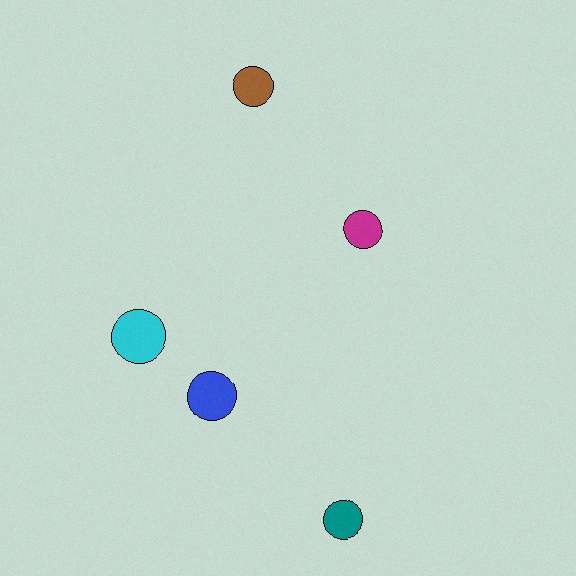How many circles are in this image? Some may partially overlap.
There are 5 circles.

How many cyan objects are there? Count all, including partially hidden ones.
There is 1 cyan object.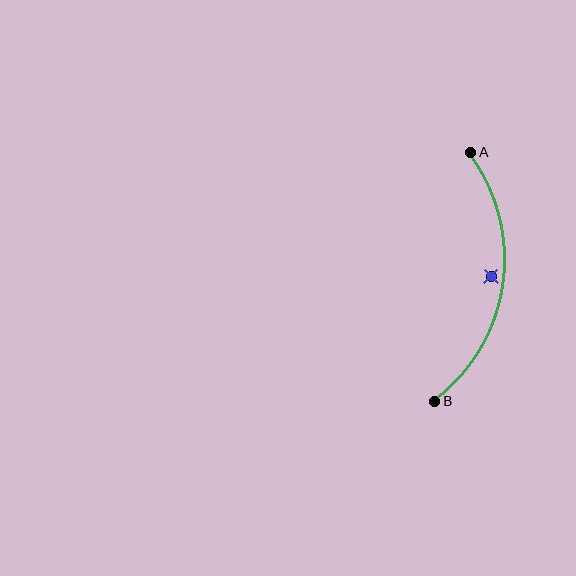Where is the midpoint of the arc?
The arc midpoint is the point on the curve farthest from the straight line joining A and B. It sits to the right of that line.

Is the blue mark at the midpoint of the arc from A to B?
No — the blue mark does not lie on the arc at all. It sits slightly inside the curve.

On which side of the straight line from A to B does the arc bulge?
The arc bulges to the right of the straight line connecting A and B.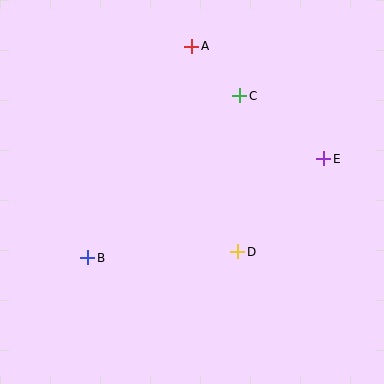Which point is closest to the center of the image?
Point D at (238, 252) is closest to the center.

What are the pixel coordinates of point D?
Point D is at (238, 252).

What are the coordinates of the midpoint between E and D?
The midpoint between E and D is at (281, 205).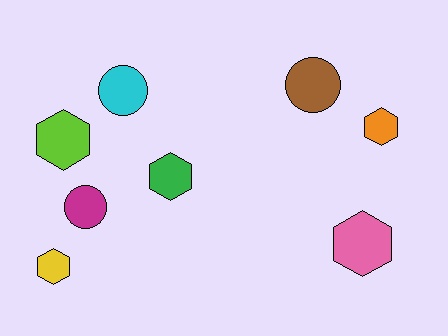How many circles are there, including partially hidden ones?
There are 3 circles.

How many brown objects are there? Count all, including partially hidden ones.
There is 1 brown object.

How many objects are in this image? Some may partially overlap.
There are 8 objects.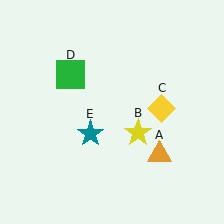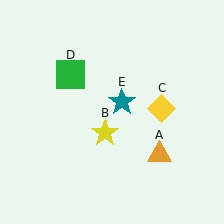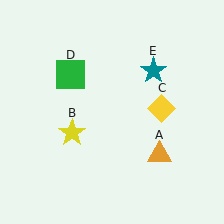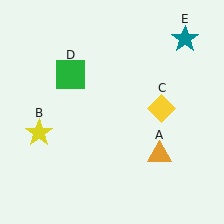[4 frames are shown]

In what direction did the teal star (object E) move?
The teal star (object E) moved up and to the right.